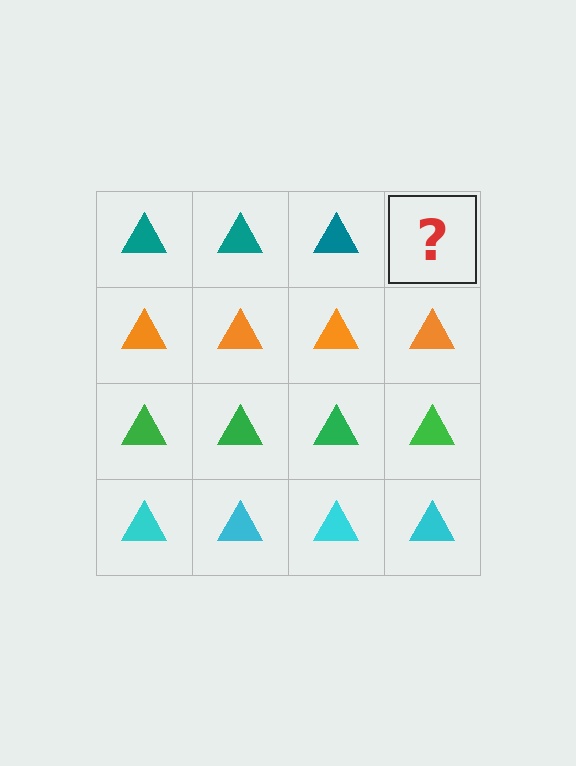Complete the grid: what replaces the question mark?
The question mark should be replaced with a teal triangle.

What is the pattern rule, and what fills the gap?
The rule is that each row has a consistent color. The gap should be filled with a teal triangle.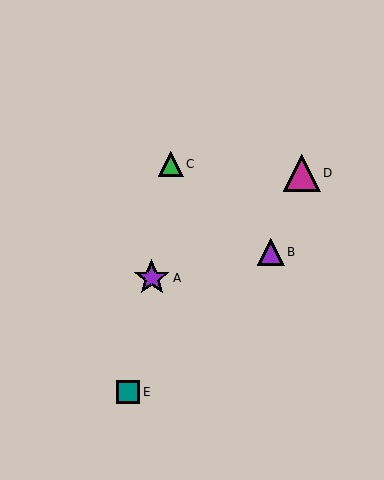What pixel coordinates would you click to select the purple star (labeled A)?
Click at (152, 278) to select the purple star A.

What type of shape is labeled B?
Shape B is a purple triangle.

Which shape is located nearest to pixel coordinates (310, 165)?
The magenta triangle (labeled D) at (302, 173) is nearest to that location.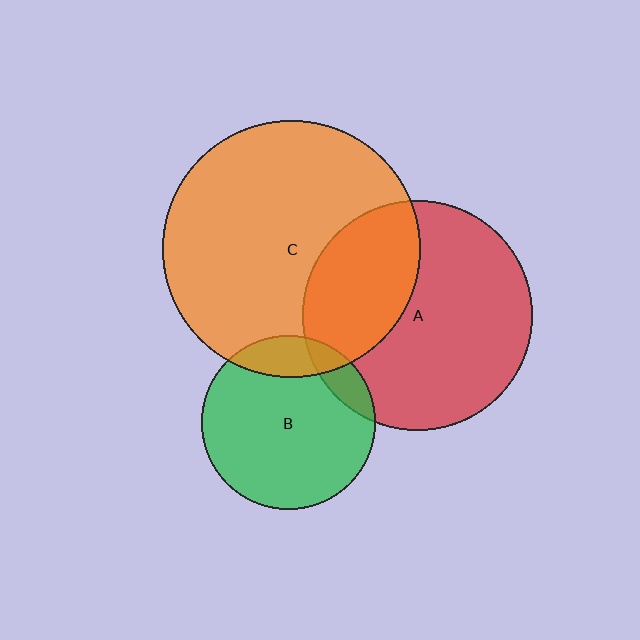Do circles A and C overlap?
Yes.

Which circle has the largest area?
Circle C (orange).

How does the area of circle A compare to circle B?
Approximately 1.7 times.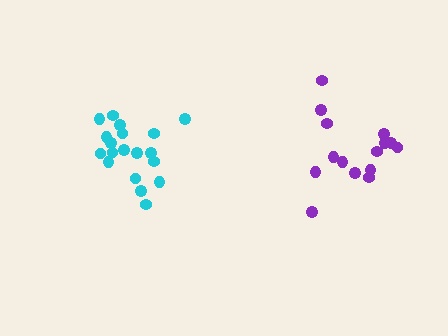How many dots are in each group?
Group 1: 19 dots, Group 2: 15 dots (34 total).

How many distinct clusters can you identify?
There are 2 distinct clusters.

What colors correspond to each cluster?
The clusters are colored: cyan, purple.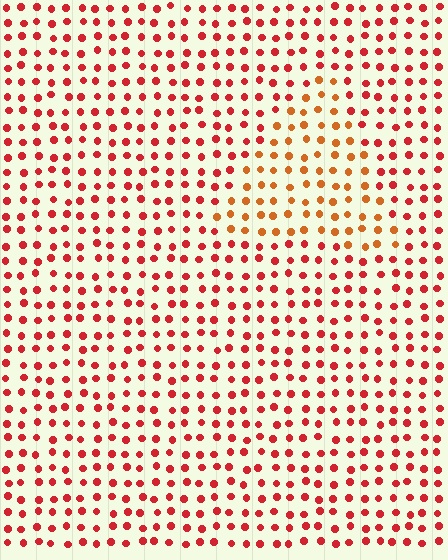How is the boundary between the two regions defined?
The boundary is defined purely by a slight shift in hue (about 29 degrees). Spacing, size, and orientation are identical on both sides.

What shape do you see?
I see a triangle.